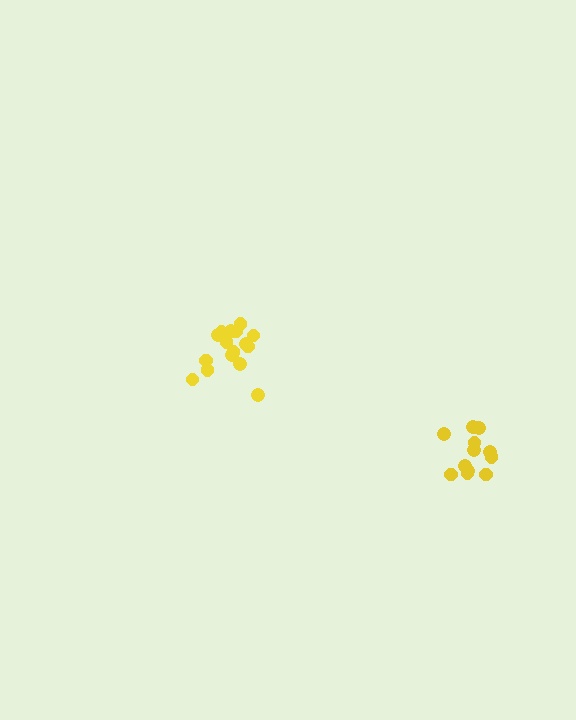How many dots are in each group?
Group 1: 12 dots, Group 2: 16 dots (28 total).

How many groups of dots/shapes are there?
There are 2 groups.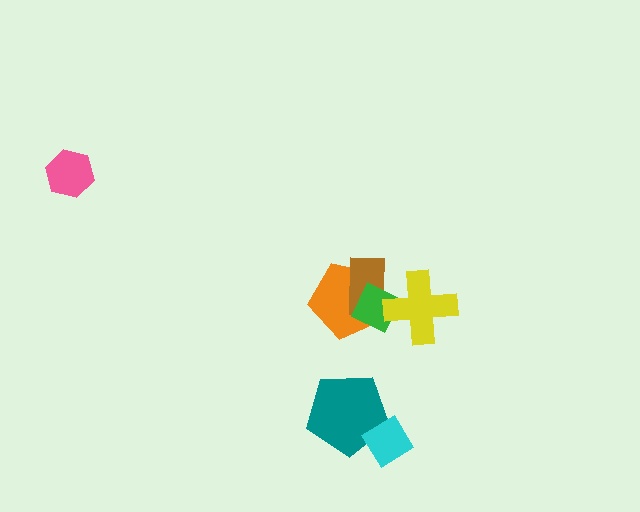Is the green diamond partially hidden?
Yes, it is partially covered by another shape.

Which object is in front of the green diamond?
The yellow cross is in front of the green diamond.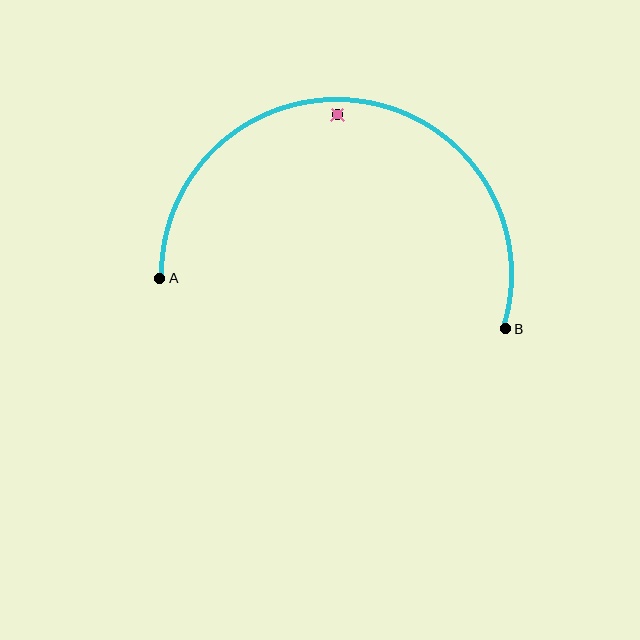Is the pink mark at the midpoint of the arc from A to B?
No — the pink mark does not lie on the arc at all. It sits slightly inside the curve.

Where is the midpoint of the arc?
The arc midpoint is the point on the curve farthest from the straight line joining A and B. It sits above that line.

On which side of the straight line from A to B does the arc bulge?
The arc bulges above the straight line connecting A and B.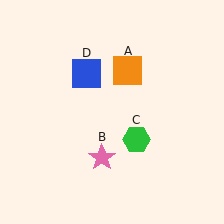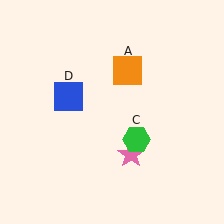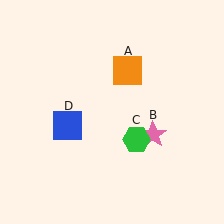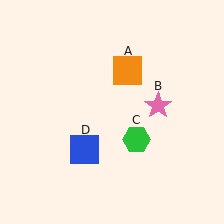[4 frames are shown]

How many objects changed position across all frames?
2 objects changed position: pink star (object B), blue square (object D).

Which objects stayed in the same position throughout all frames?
Orange square (object A) and green hexagon (object C) remained stationary.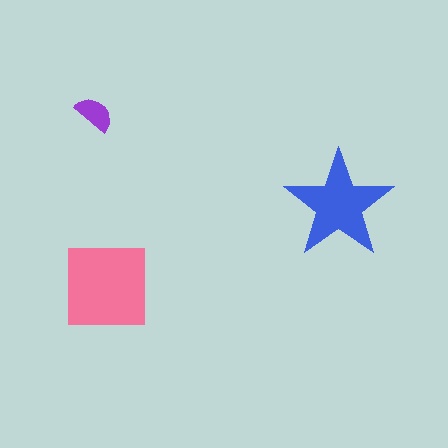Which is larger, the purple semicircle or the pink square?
The pink square.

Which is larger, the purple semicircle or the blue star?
The blue star.